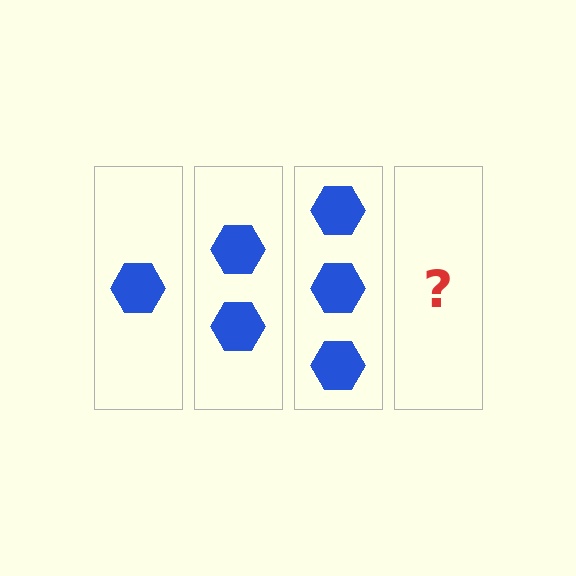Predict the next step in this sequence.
The next step is 4 hexagons.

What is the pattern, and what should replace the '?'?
The pattern is that each step adds one more hexagon. The '?' should be 4 hexagons.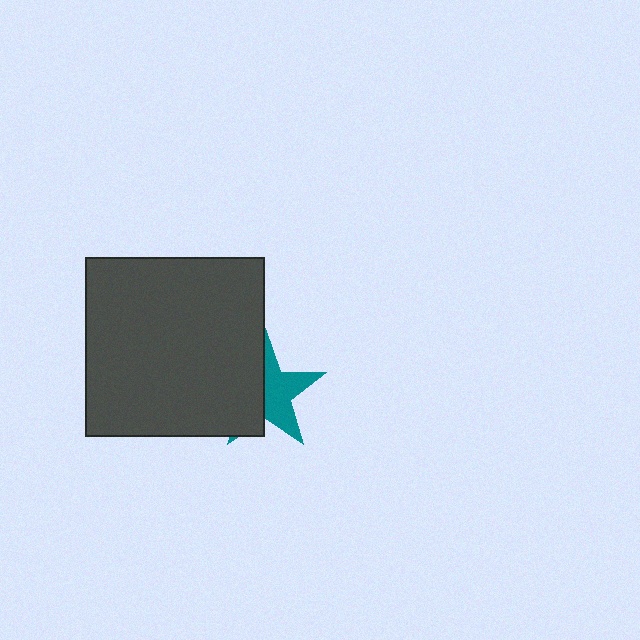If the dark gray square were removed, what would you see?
You would see the complete teal star.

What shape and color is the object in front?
The object in front is a dark gray square.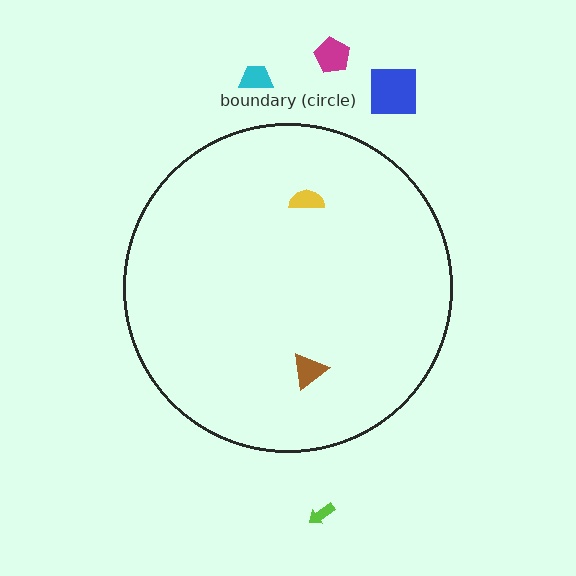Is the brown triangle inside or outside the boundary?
Inside.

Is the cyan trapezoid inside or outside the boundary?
Outside.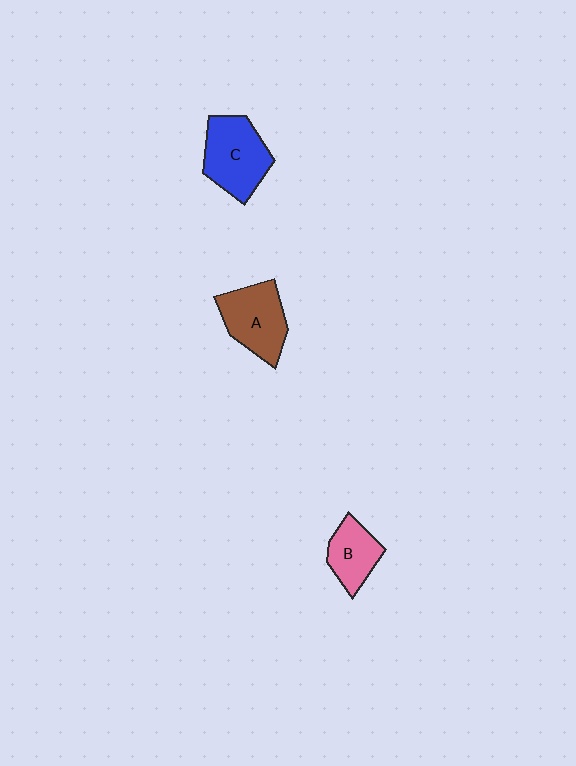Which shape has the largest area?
Shape C (blue).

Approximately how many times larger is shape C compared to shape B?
Approximately 1.5 times.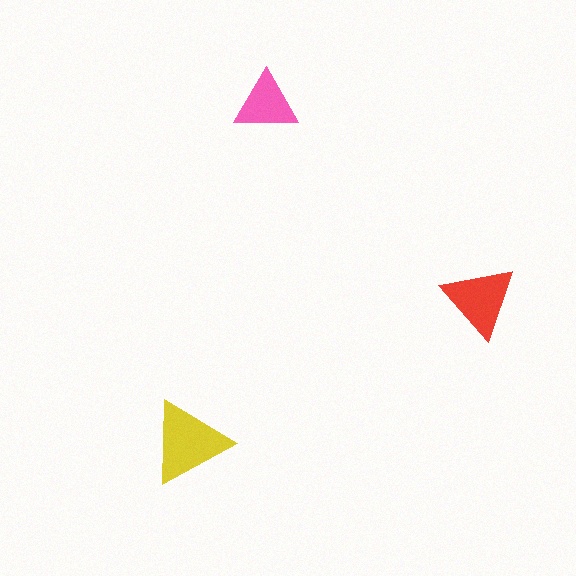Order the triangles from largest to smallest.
the yellow one, the red one, the pink one.